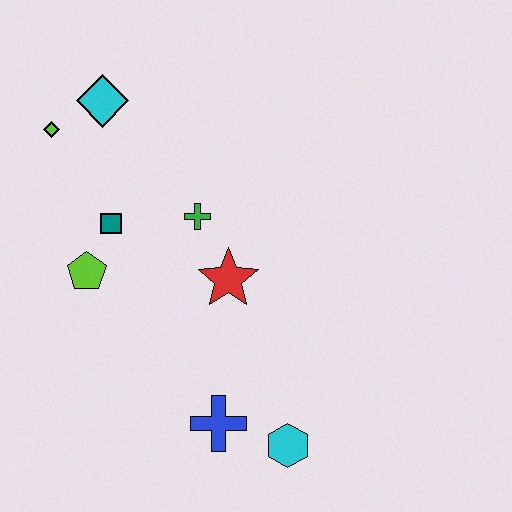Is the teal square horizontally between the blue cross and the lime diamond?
Yes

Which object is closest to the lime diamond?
The cyan diamond is closest to the lime diamond.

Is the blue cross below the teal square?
Yes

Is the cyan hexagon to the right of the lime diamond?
Yes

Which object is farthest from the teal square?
The cyan hexagon is farthest from the teal square.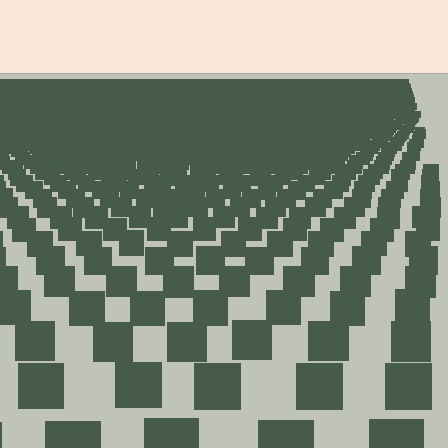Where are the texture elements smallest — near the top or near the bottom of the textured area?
Near the top.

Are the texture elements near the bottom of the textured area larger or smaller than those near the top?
Larger. Near the bottom, elements are closer to the viewer and appear at a bigger on-screen size.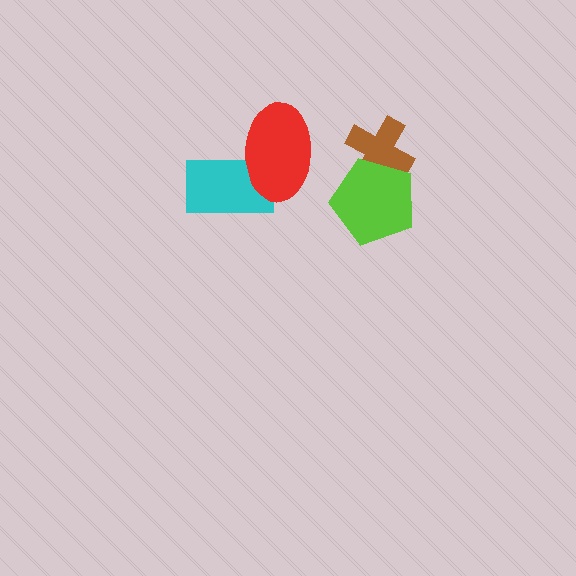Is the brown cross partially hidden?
Yes, it is partially covered by another shape.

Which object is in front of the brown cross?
The lime pentagon is in front of the brown cross.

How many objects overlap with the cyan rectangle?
1 object overlaps with the cyan rectangle.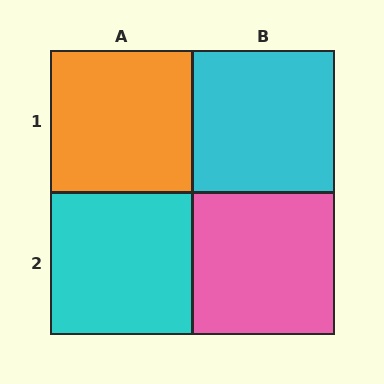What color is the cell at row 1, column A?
Orange.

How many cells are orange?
1 cell is orange.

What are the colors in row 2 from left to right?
Cyan, pink.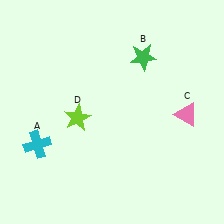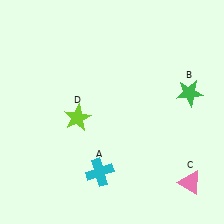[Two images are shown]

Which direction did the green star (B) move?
The green star (B) moved right.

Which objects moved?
The objects that moved are: the cyan cross (A), the green star (B), the pink triangle (C).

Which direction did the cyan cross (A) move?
The cyan cross (A) moved right.